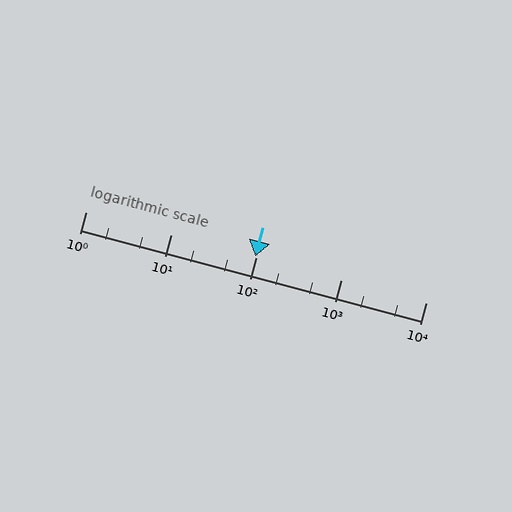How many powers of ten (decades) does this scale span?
The scale spans 4 decades, from 1 to 10000.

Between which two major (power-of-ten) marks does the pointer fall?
The pointer is between 10 and 100.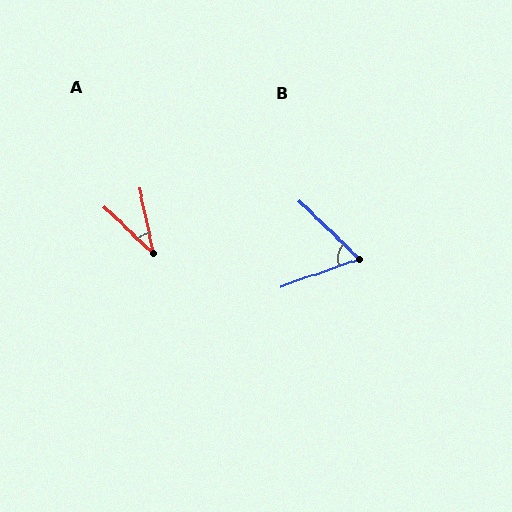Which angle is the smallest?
A, at approximately 35 degrees.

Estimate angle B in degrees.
Approximately 64 degrees.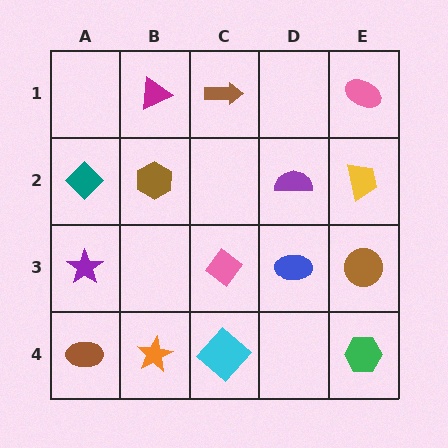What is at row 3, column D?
A blue ellipse.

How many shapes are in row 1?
3 shapes.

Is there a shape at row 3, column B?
No, that cell is empty.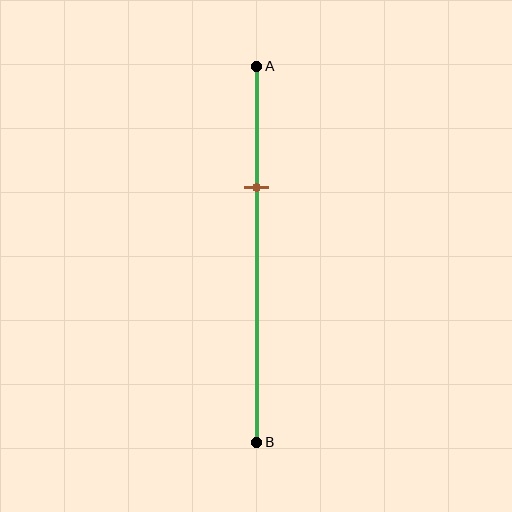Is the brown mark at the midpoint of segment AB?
No, the mark is at about 30% from A, not at the 50% midpoint.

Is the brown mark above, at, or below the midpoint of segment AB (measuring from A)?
The brown mark is above the midpoint of segment AB.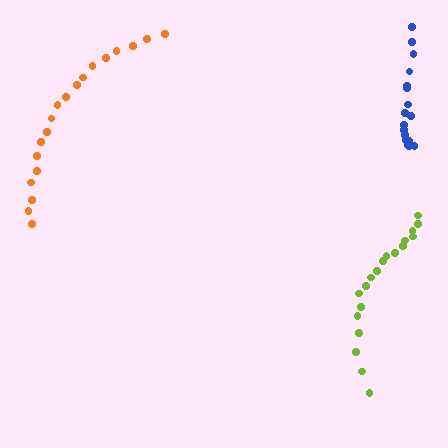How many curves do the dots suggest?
There are 3 distinct paths.